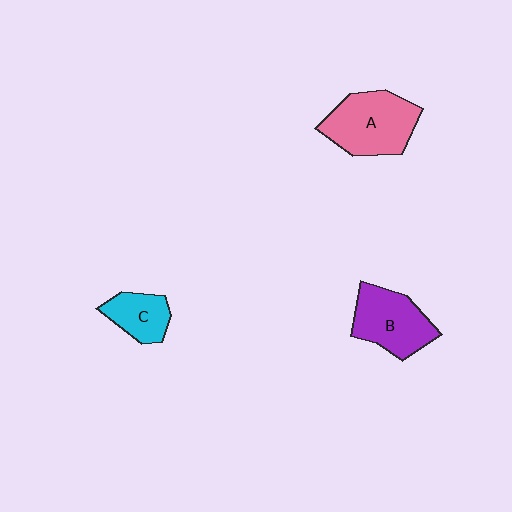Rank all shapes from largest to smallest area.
From largest to smallest: A (pink), B (purple), C (cyan).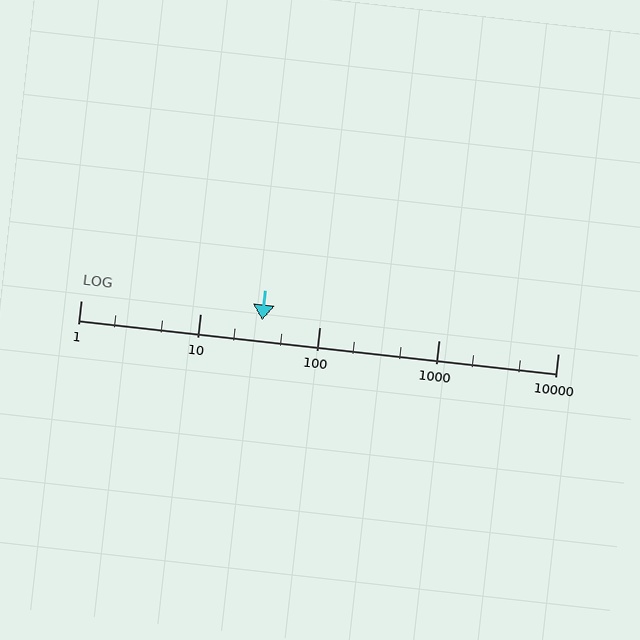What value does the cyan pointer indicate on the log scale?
The pointer indicates approximately 33.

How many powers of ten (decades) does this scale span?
The scale spans 4 decades, from 1 to 10000.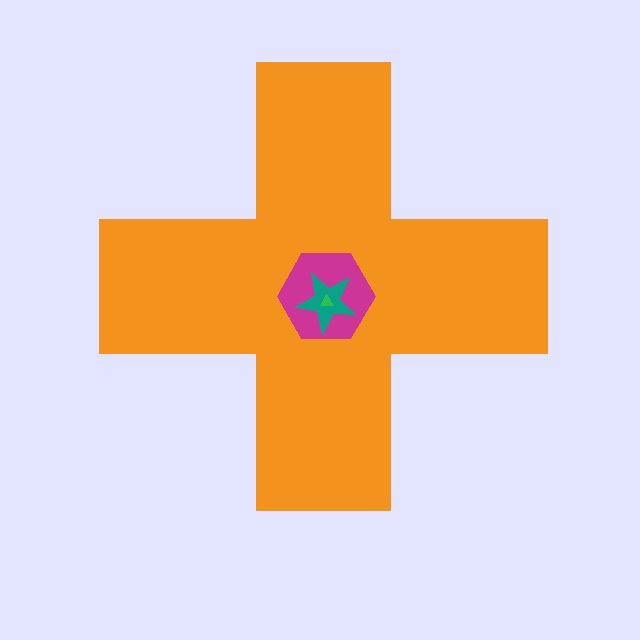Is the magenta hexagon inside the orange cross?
Yes.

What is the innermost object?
The green triangle.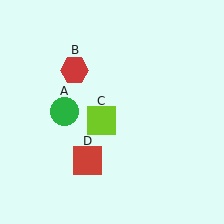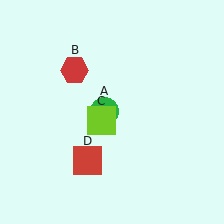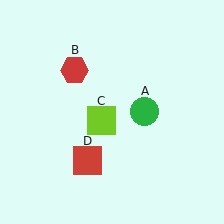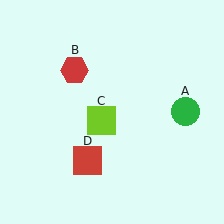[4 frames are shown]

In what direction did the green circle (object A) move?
The green circle (object A) moved right.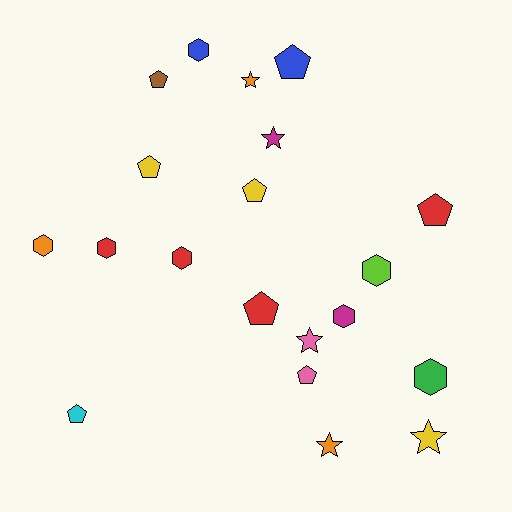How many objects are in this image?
There are 20 objects.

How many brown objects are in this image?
There is 1 brown object.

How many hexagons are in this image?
There are 7 hexagons.